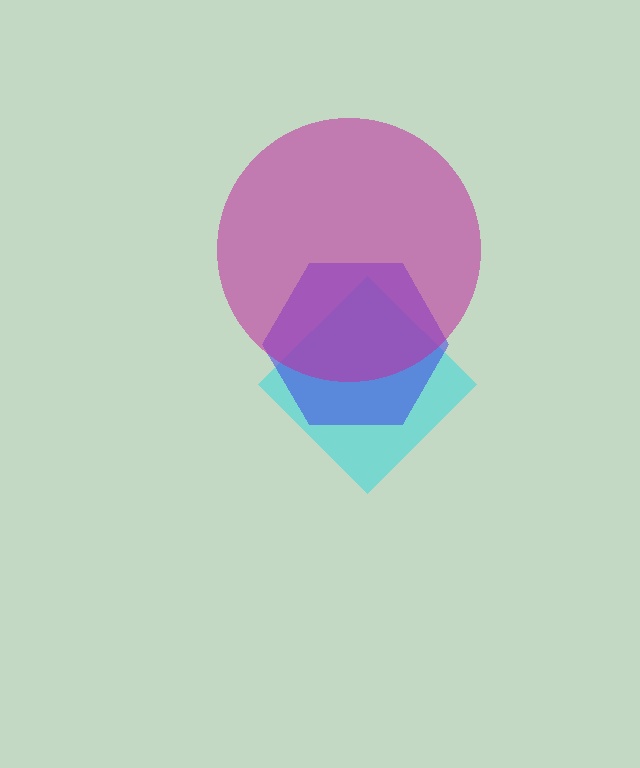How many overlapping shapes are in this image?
There are 3 overlapping shapes in the image.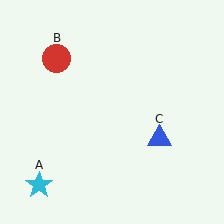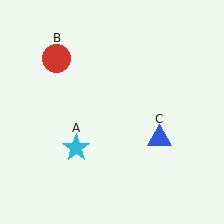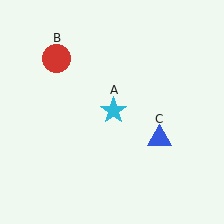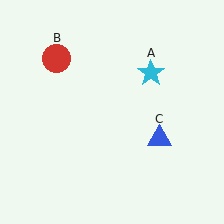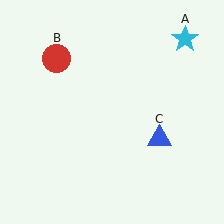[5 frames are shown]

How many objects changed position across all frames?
1 object changed position: cyan star (object A).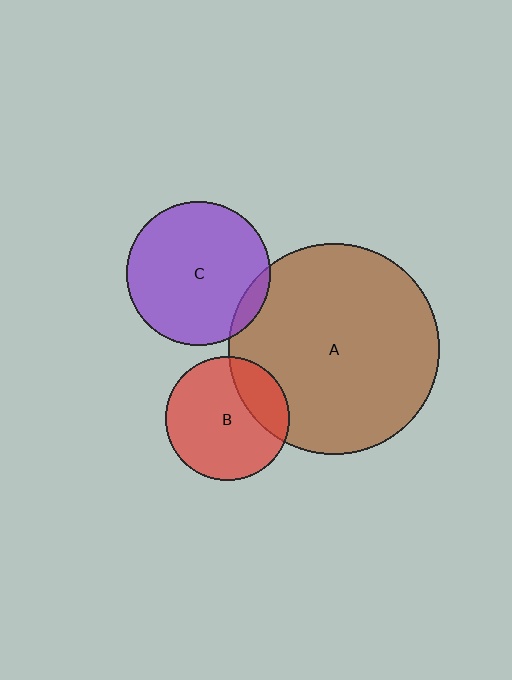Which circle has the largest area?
Circle A (brown).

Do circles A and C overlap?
Yes.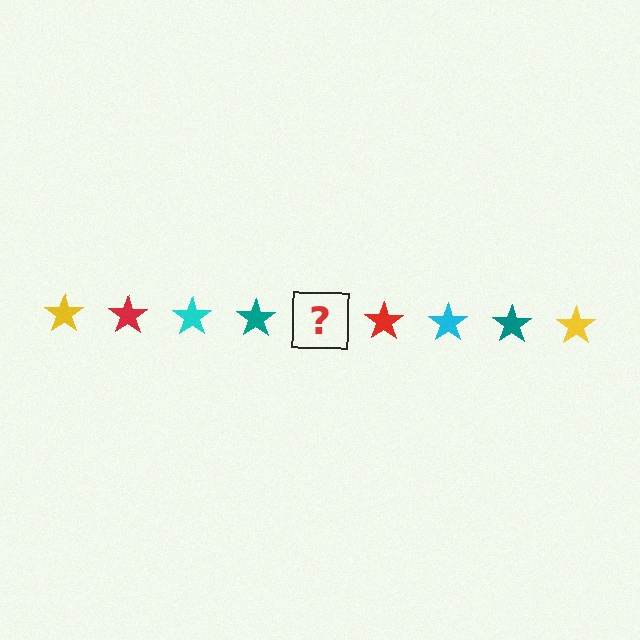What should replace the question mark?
The question mark should be replaced with a yellow star.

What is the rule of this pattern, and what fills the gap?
The rule is that the pattern cycles through yellow, red, cyan, teal stars. The gap should be filled with a yellow star.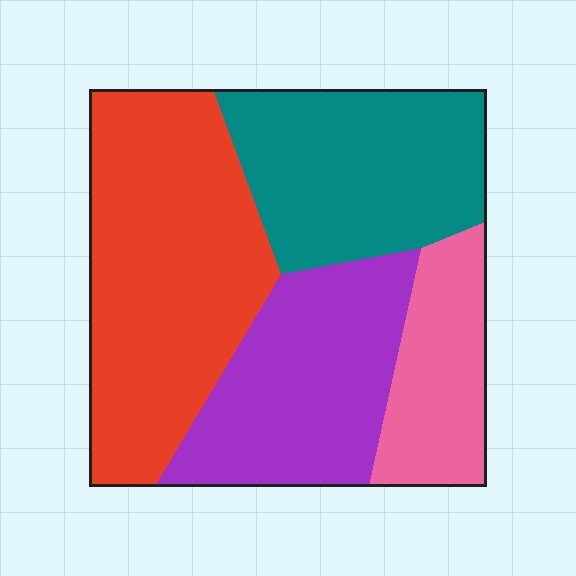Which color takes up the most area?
Red, at roughly 35%.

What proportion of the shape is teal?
Teal takes up about one quarter (1/4) of the shape.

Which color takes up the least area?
Pink, at roughly 15%.